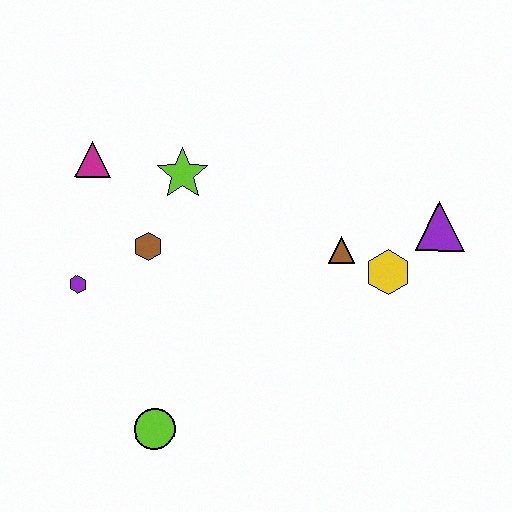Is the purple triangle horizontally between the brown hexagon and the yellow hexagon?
No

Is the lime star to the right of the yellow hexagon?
No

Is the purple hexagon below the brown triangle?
Yes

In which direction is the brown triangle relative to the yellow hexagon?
The brown triangle is to the left of the yellow hexagon.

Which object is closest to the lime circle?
The purple hexagon is closest to the lime circle.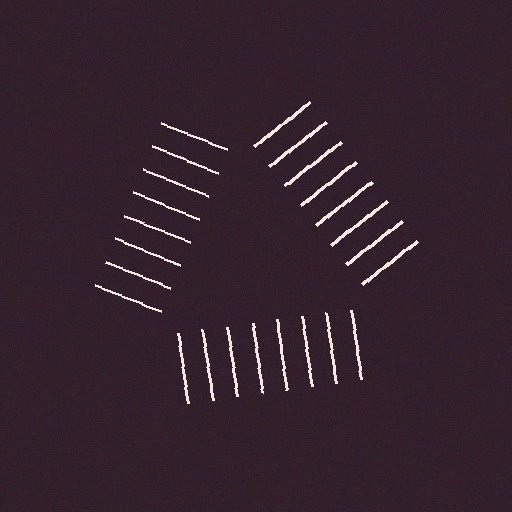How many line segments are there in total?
24 — 8 along each of the 3 edges.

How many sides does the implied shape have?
3 sides — the line-ends trace a triangle.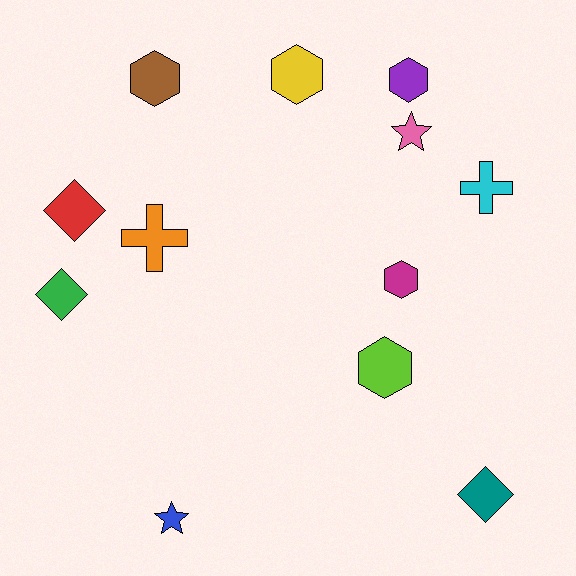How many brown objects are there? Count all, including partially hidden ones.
There is 1 brown object.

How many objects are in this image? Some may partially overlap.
There are 12 objects.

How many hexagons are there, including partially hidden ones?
There are 5 hexagons.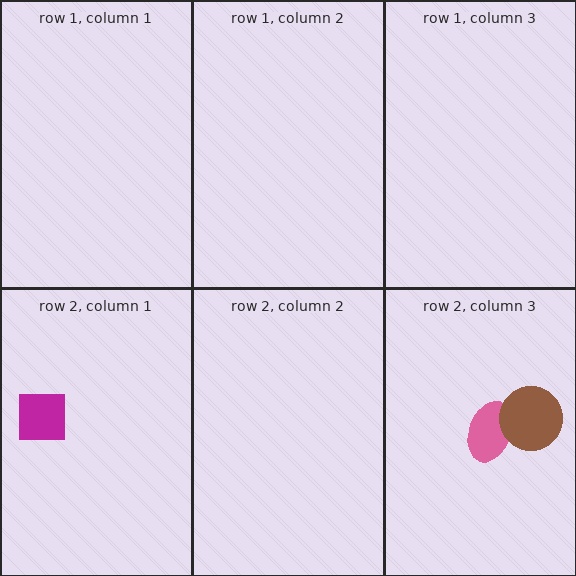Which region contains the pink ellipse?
The row 2, column 3 region.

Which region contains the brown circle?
The row 2, column 3 region.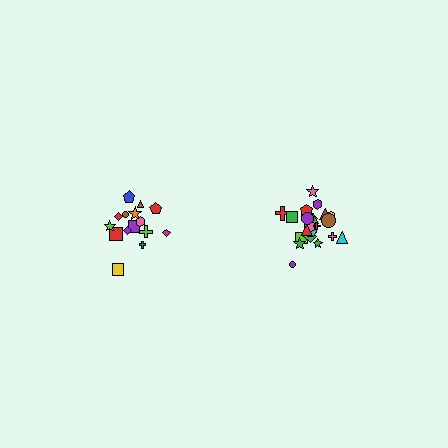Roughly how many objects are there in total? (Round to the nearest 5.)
Roughly 40 objects in total.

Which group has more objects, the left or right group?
The right group.